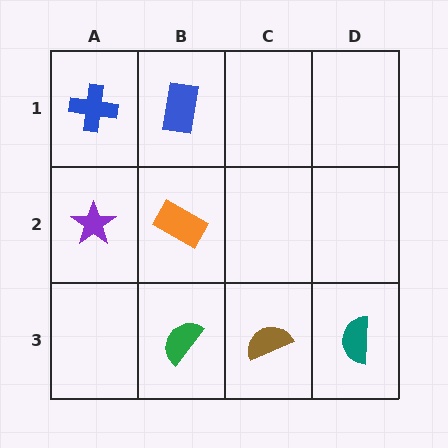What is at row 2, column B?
An orange rectangle.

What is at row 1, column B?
A blue rectangle.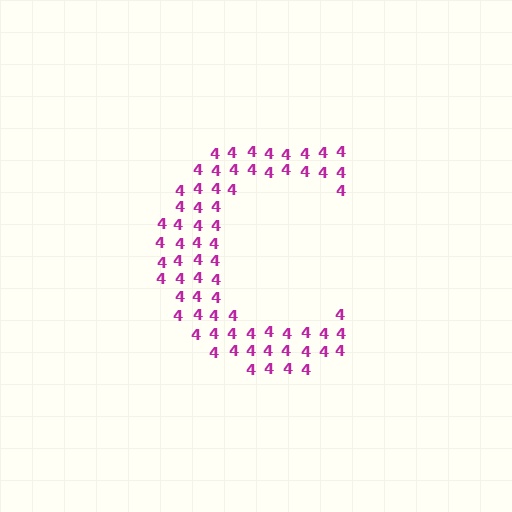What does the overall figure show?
The overall figure shows the letter C.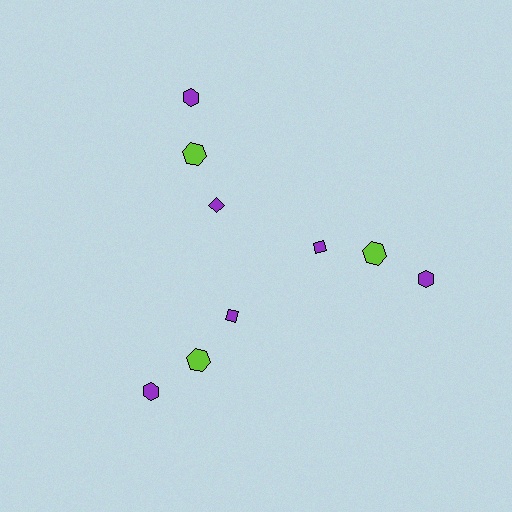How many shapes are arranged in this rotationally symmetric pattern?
There are 9 shapes, arranged in 3 groups of 3.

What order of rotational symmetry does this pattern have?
This pattern has 3-fold rotational symmetry.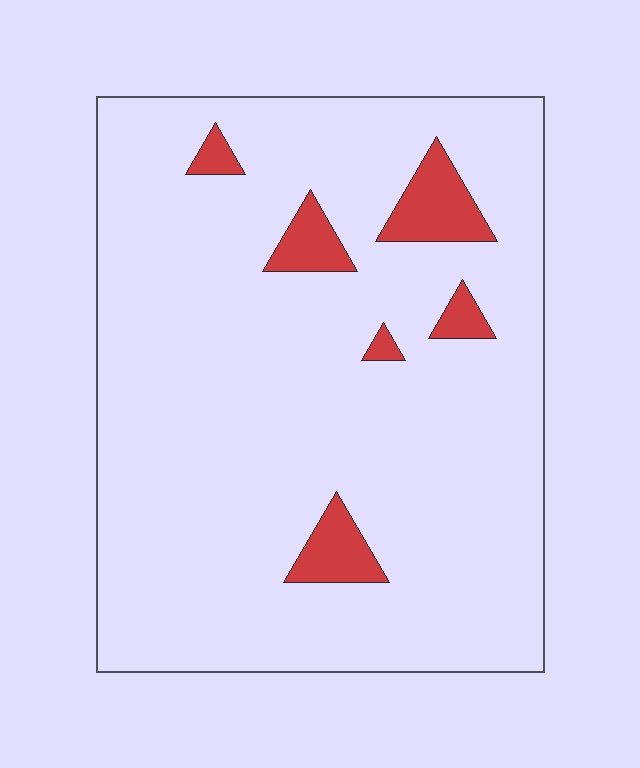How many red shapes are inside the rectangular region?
6.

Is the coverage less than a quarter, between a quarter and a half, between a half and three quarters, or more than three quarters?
Less than a quarter.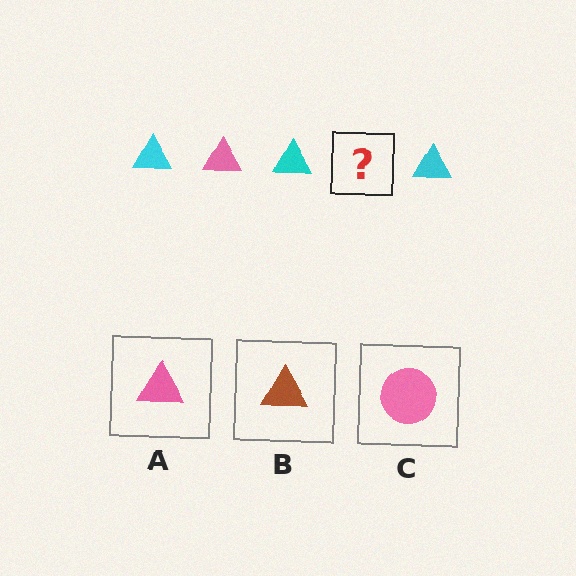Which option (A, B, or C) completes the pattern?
A.